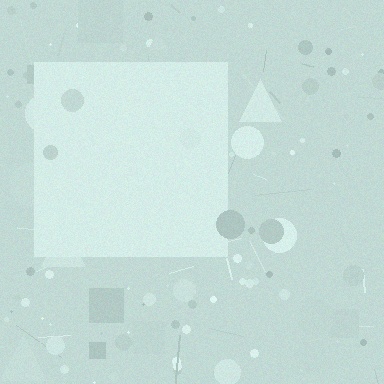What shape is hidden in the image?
A square is hidden in the image.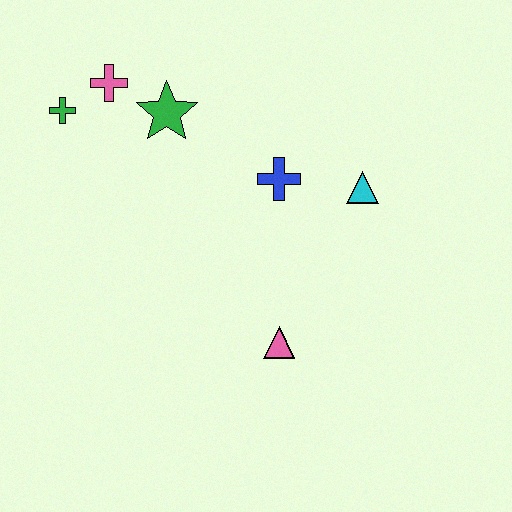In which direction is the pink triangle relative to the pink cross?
The pink triangle is below the pink cross.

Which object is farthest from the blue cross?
The green cross is farthest from the blue cross.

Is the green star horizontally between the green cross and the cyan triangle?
Yes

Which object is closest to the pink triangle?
The blue cross is closest to the pink triangle.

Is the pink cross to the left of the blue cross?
Yes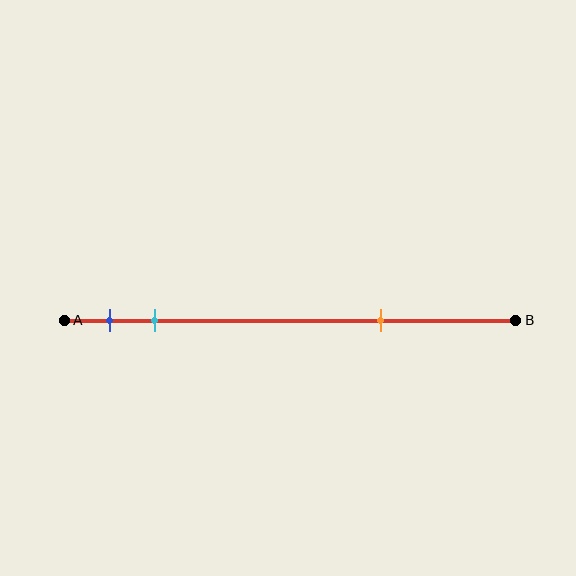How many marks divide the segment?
There are 3 marks dividing the segment.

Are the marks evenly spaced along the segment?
No, the marks are not evenly spaced.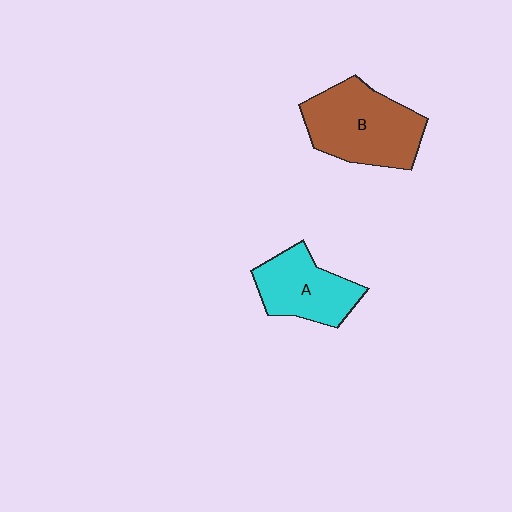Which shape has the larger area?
Shape B (brown).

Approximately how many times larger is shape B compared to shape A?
Approximately 1.4 times.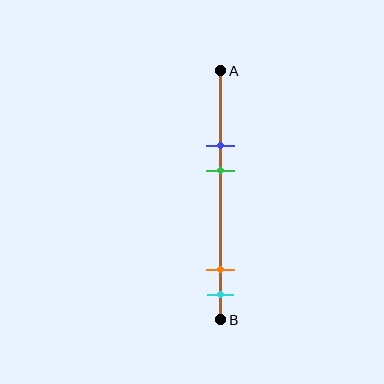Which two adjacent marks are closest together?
The orange and cyan marks are the closest adjacent pair.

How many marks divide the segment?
There are 4 marks dividing the segment.